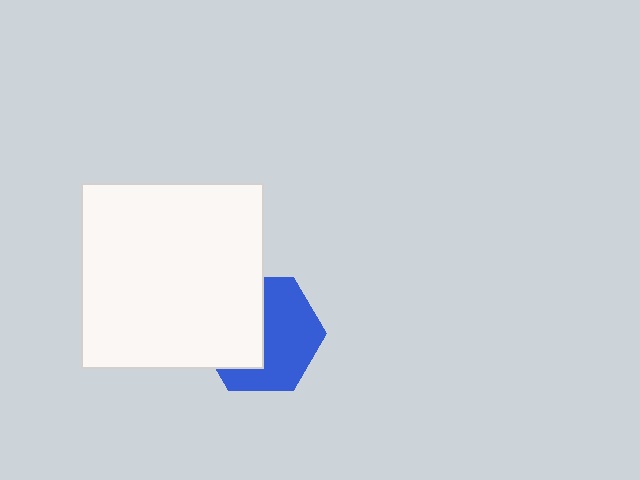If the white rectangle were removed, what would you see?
You would see the complete blue hexagon.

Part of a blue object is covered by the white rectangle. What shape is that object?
It is a hexagon.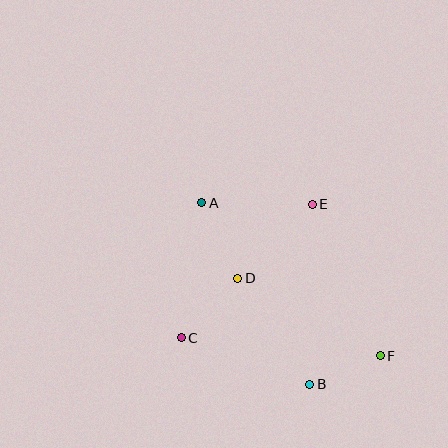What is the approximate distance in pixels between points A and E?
The distance between A and E is approximately 110 pixels.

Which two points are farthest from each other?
Points A and F are farthest from each other.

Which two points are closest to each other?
Points B and F are closest to each other.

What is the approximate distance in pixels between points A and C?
The distance between A and C is approximately 137 pixels.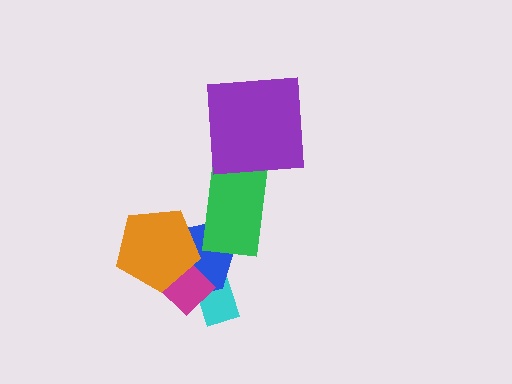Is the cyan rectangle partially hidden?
Yes, it is partially covered by another shape.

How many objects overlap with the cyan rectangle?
2 objects overlap with the cyan rectangle.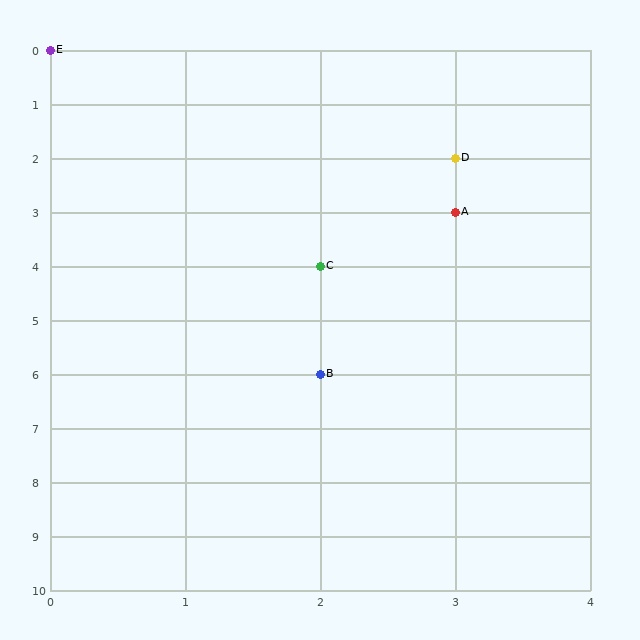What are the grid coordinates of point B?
Point B is at grid coordinates (2, 6).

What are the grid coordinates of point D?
Point D is at grid coordinates (3, 2).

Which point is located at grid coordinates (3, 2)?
Point D is at (3, 2).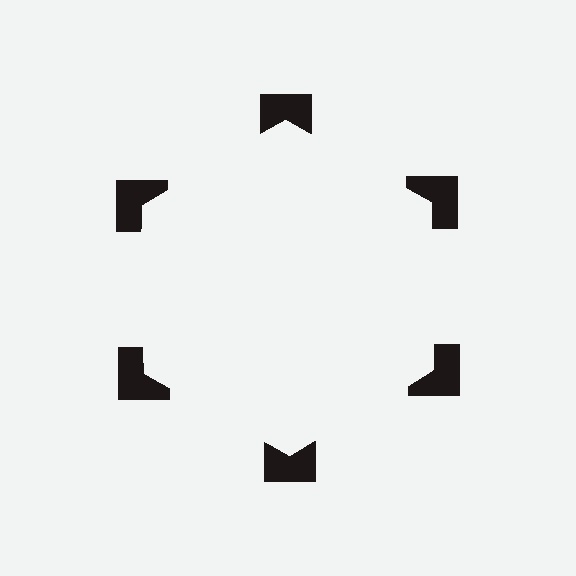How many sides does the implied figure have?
6 sides.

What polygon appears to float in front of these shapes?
An illusory hexagon — its edges are inferred from the aligned wedge cuts in the notched squares, not physically drawn.